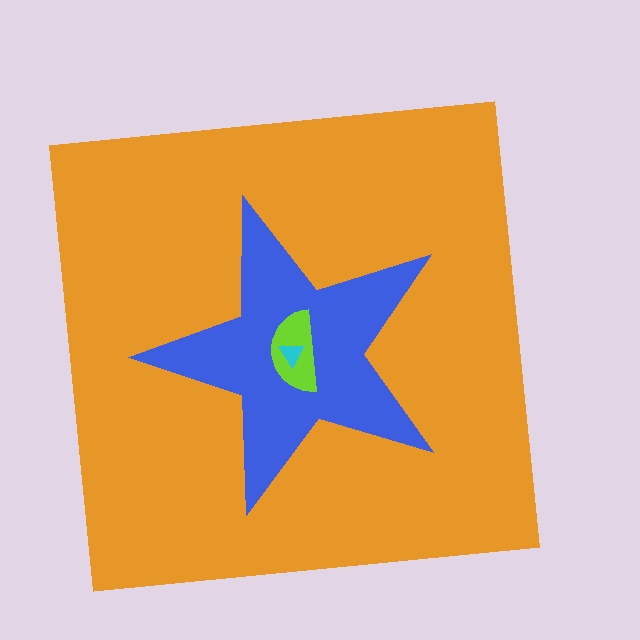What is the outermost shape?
The orange square.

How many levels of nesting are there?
4.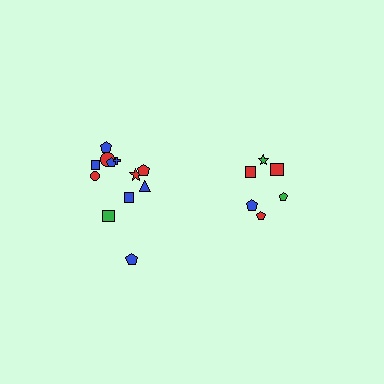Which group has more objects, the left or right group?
The left group.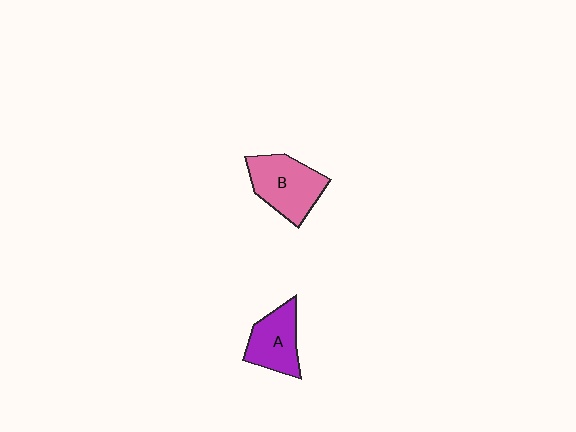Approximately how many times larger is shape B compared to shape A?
Approximately 1.3 times.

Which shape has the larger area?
Shape B (pink).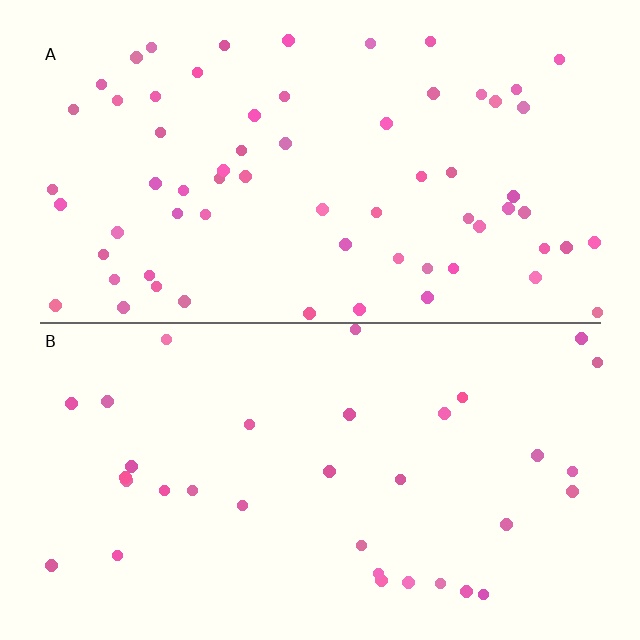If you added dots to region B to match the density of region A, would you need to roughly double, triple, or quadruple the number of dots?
Approximately double.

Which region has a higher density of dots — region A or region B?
A (the top).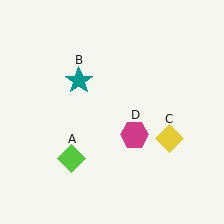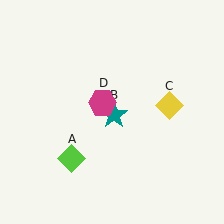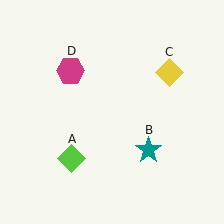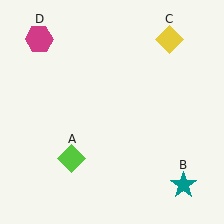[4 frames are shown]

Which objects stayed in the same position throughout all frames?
Lime diamond (object A) remained stationary.